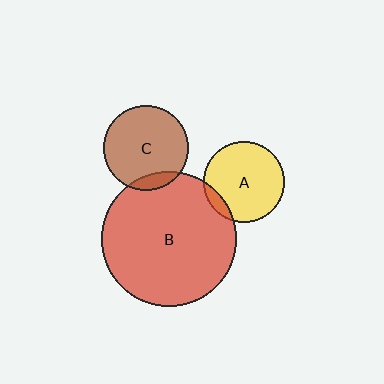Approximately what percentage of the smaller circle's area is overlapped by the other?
Approximately 10%.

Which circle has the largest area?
Circle B (red).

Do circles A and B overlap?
Yes.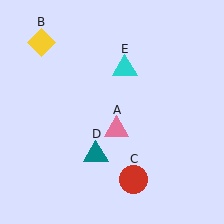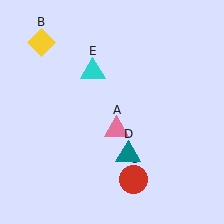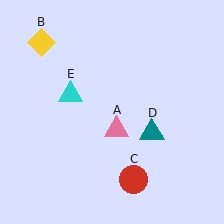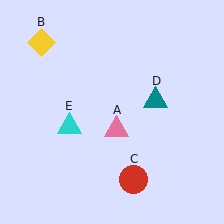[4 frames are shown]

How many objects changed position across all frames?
2 objects changed position: teal triangle (object D), cyan triangle (object E).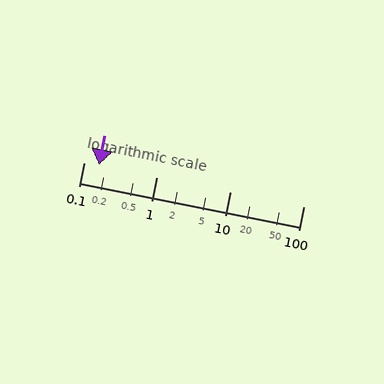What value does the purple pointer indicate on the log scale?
The pointer indicates approximately 0.16.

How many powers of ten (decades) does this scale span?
The scale spans 3 decades, from 0.1 to 100.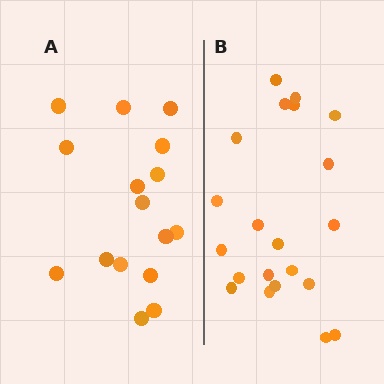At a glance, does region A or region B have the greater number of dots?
Region B (the right region) has more dots.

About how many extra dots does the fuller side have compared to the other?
Region B has about 5 more dots than region A.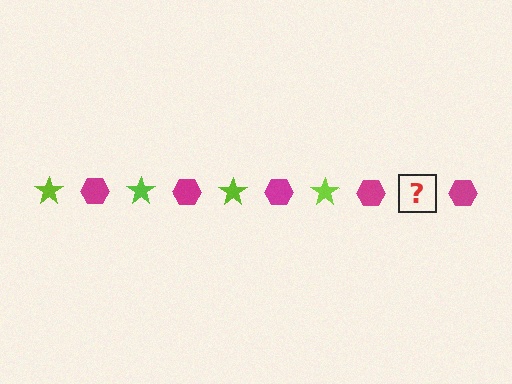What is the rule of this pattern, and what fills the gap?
The rule is that the pattern alternates between lime star and magenta hexagon. The gap should be filled with a lime star.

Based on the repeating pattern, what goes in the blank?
The blank should be a lime star.